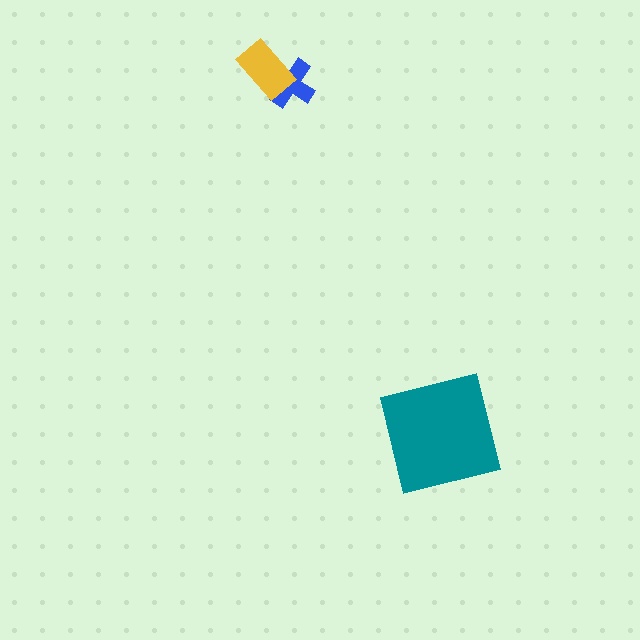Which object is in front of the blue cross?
The yellow rectangle is in front of the blue cross.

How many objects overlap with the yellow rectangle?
1 object overlaps with the yellow rectangle.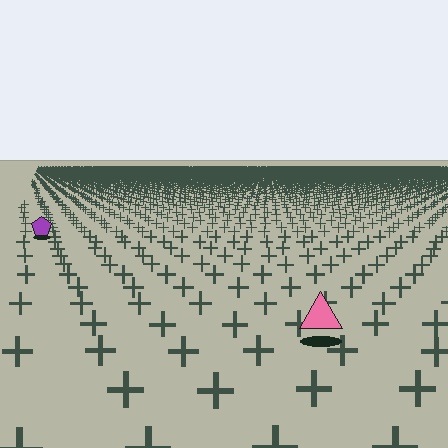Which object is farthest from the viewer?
The purple pentagon is farthest from the viewer. It appears smaller and the ground texture around it is denser.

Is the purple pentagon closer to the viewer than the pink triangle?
No. The pink triangle is closer — you can tell from the texture gradient: the ground texture is coarser near it.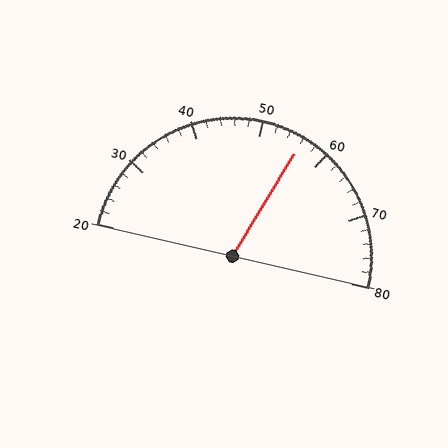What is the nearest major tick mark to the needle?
The nearest major tick mark is 60.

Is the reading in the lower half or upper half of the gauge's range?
The reading is in the upper half of the range (20 to 80).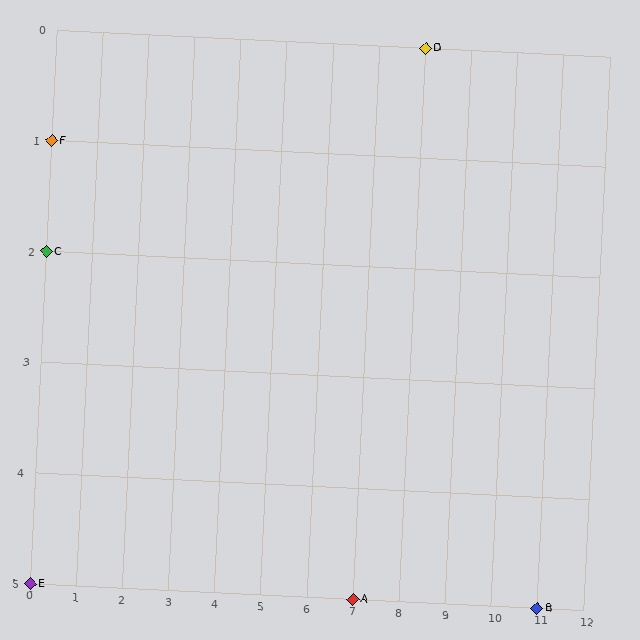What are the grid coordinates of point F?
Point F is at grid coordinates (0, 1).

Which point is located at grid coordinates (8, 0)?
Point D is at (8, 0).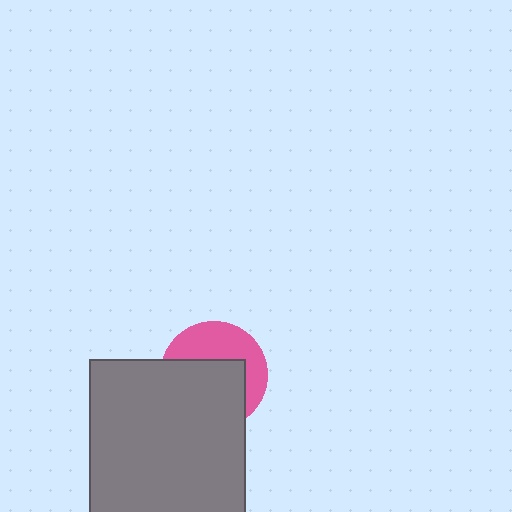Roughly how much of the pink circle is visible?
A small part of it is visible (roughly 43%).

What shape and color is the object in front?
The object in front is a gray square.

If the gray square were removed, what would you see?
You would see the complete pink circle.